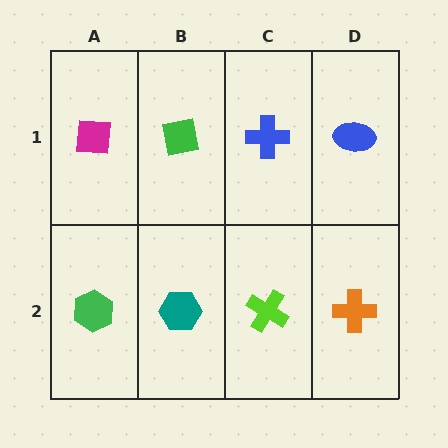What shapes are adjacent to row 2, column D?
A blue ellipse (row 1, column D), a lime cross (row 2, column C).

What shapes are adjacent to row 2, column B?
A green square (row 1, column B), a green hexagon (row 2, column A), a lime cross (row 2, column C).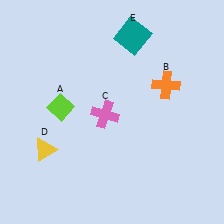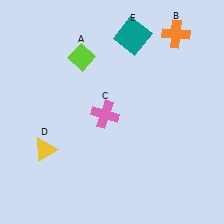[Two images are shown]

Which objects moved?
The objects that moved are: the lime diamond (A), the orange cross (B).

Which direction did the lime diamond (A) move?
The lime diamond (A) moved up.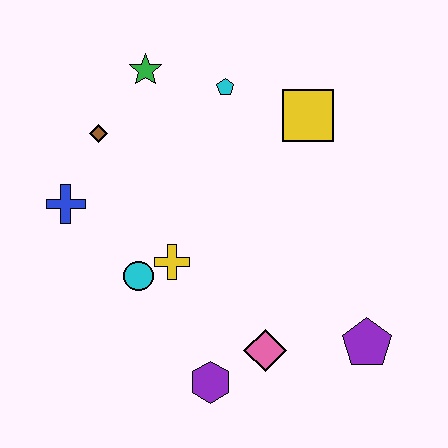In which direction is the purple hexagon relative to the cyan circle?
The purple hexagon is below the cyan circle.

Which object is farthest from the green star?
The purple pentagon is farthest from the green star.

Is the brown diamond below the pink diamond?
No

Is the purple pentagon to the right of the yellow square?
Yes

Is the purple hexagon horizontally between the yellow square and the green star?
Yes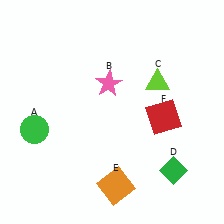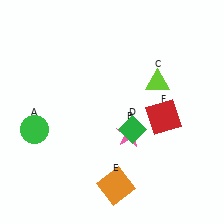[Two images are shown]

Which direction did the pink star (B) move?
The pink star (B) moved down.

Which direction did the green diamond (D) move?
The green diamond (D) moved left.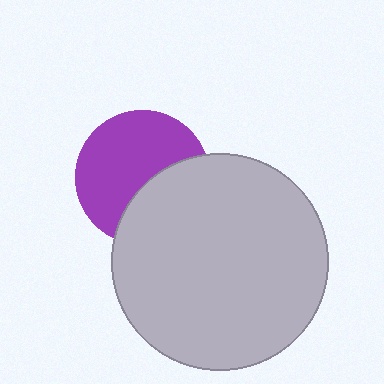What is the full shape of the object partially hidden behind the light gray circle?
The partially hidden object is a purple circle.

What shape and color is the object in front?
The object in front is a light gray circle.